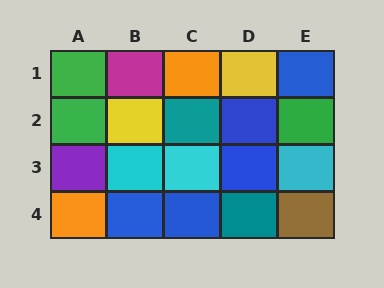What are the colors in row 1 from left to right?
Green, magenta, orange, yellow, blue.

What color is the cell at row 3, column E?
Cyan.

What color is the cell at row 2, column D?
Blue.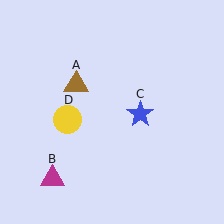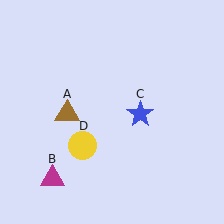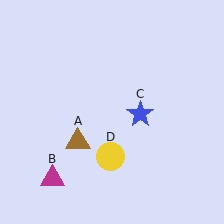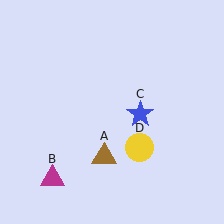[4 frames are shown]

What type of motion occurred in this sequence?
The brown triangle (object A), yellow circle (object D) rotated counterclockwise around the center of the scene.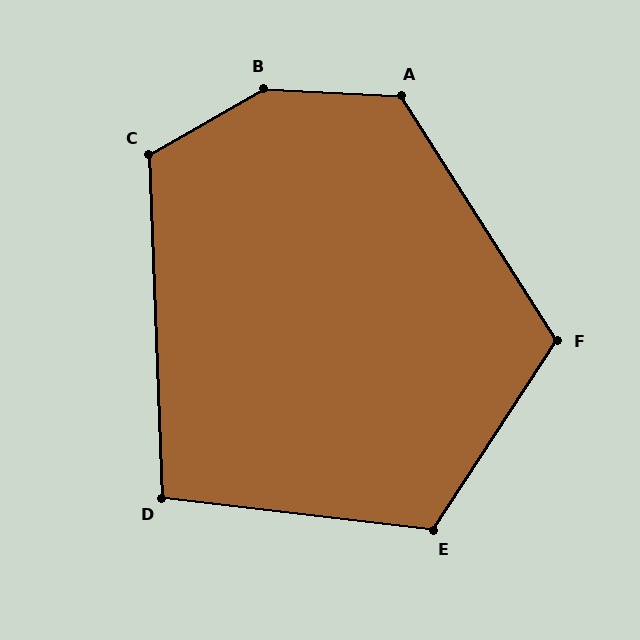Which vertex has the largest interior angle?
B, at approximately 147 degrees.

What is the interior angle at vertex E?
Approximately 117 degrees (obtuse).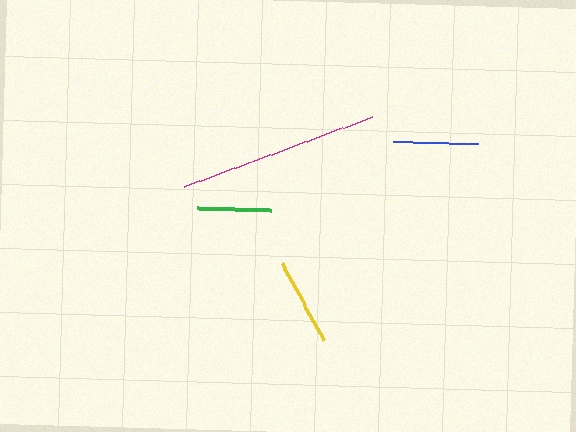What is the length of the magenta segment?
The magenta segment is approximately 201 pixels long.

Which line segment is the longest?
The magenta line is the longest at approximately 201 pixels.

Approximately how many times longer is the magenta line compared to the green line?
The magenta line is approximately 2.7 times the length of the green line.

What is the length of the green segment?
The green segment is approximately 74 pixels long.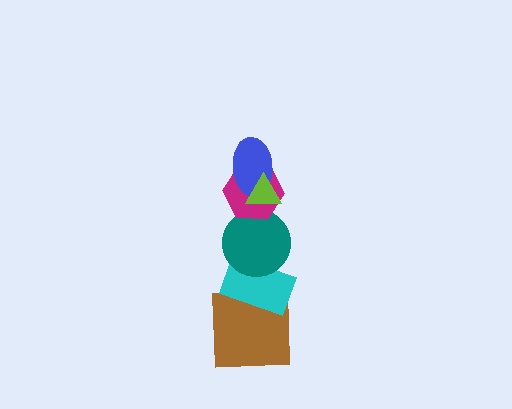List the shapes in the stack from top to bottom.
From top to bottom: the lime triangle, the blue ellipse, the magenta hexagon, the teal circle, the cyan rectangle, the brown square.